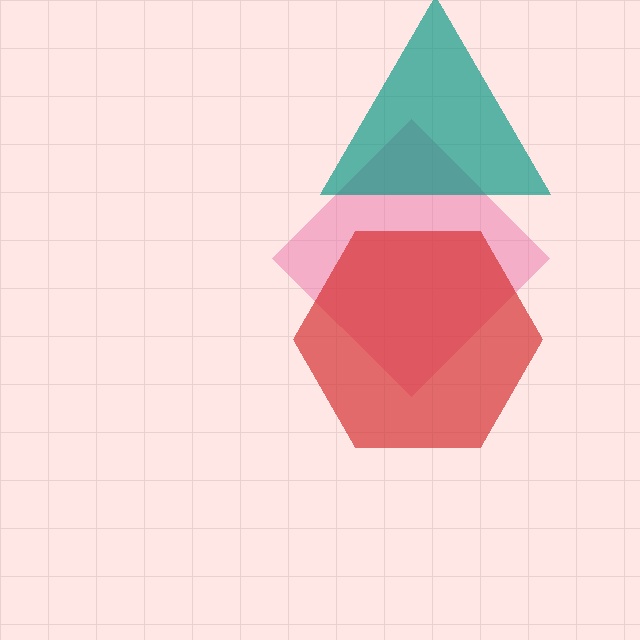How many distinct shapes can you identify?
There are 3 distinct shapes: a pink diamond, a red hexagon, a teal triangle.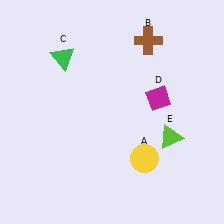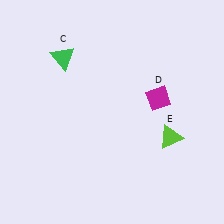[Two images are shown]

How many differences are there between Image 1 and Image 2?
There are 2 differences between the two images.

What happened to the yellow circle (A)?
The yellow circle (A) was removed in Image 2. It was in the bottom-right area of Image 1.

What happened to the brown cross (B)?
The brown cross (B) was removed in Image 2. It was in the top-right area of Image 1.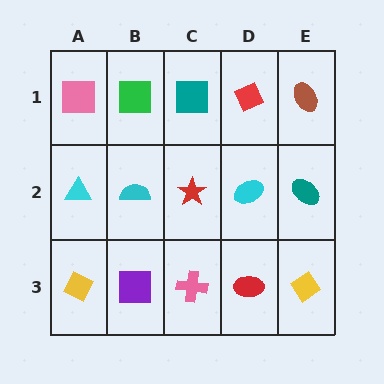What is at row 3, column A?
A yellow diamond.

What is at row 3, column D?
A red ellipse.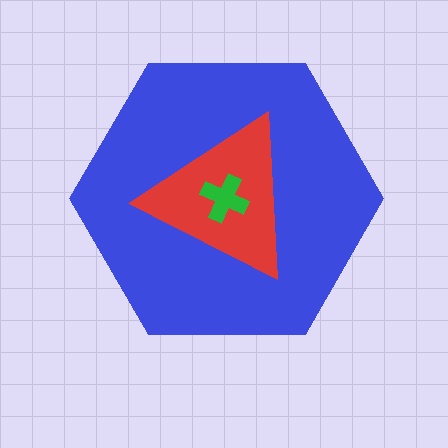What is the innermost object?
The green cross.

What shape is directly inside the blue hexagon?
The red triangle.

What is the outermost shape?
The blue hexagon.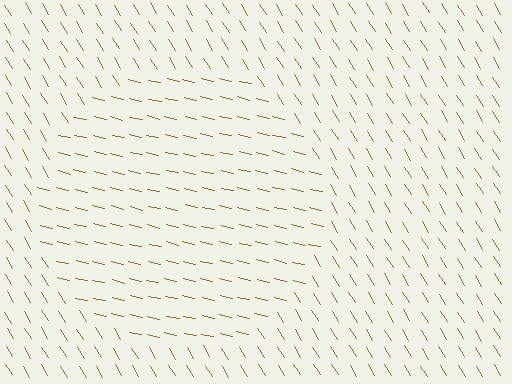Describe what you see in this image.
The image is filled with small brown line segments. A circle region in the image has lines oriented differently from the surrounding lines, creating a visible texture boundary.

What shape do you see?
I see a circle.